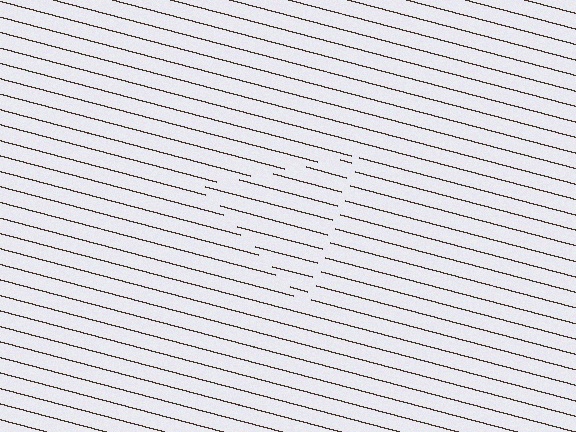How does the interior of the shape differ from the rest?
The interior of the shape contains the same grating, shifted by half a period — the contour is defined by the phase discontinuity where line-ends from the inner and outer gratings abut.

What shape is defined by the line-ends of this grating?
An illusory triangle. The interior of the shape contains the same grating, shifted by half a period — the contour is defined by the phase discontinuity where line-ends from the inner and outer gratings abut.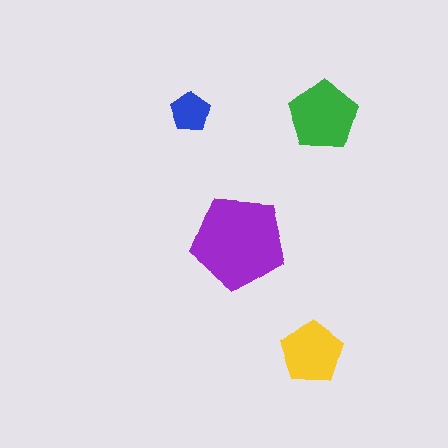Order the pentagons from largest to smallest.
the purple one, the green one, the yellow one, the blue one.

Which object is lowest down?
The yellow pentagon is bottommost.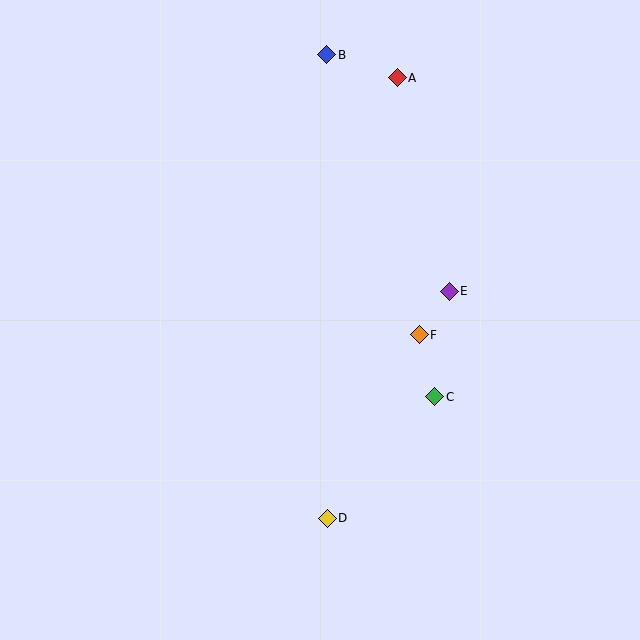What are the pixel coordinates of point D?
Point D is at (327, 518).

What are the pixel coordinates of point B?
Point B is at (327, 55).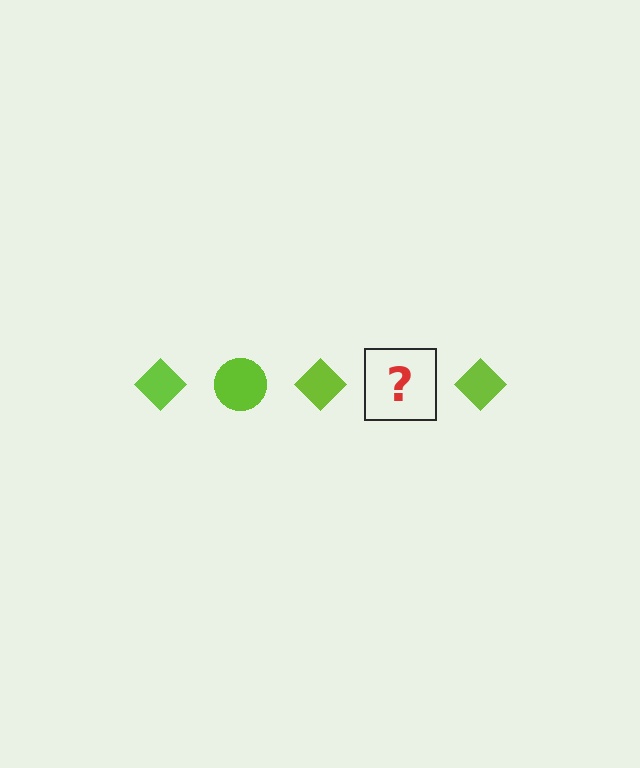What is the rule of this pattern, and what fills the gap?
The rule is that the pattern cycles through diamond, circle shapes in lime. The gap should be filled with a lime circle.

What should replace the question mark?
The question mark should be replaced with a lime circle.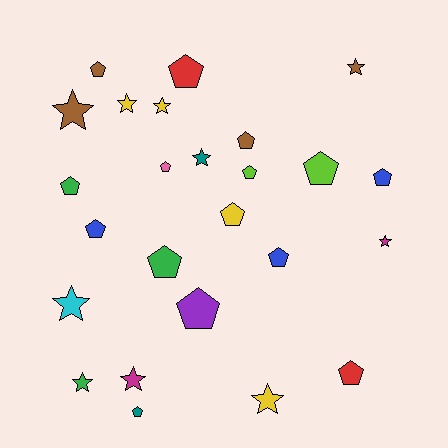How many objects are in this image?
There are 25 objects.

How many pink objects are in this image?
There is 1 pink object.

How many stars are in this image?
There are 10 stars.